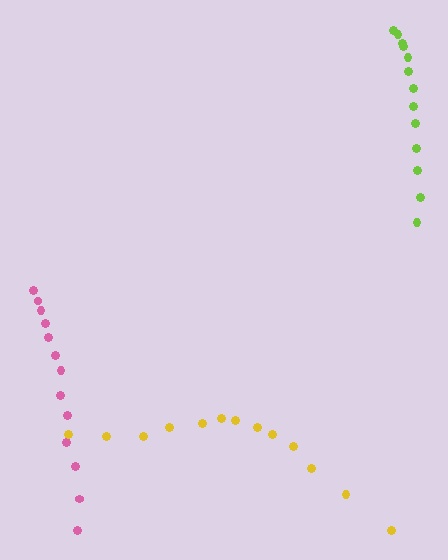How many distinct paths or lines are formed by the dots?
There are 3 distinct paths.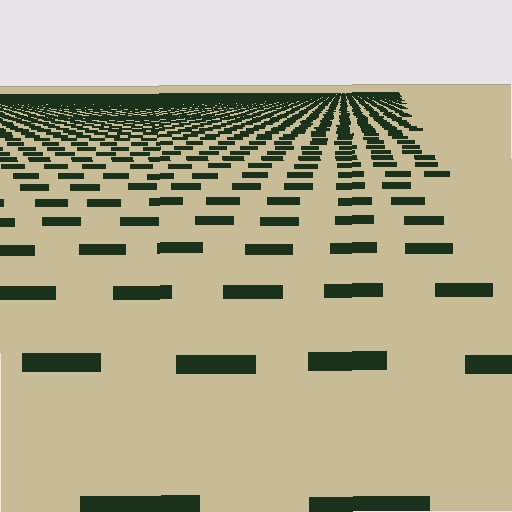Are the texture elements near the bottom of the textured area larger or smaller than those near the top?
Larger. Near the bottom, elements are closer to the viewer and appear at a bigger on-screen size.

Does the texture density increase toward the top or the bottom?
Density increases toward the top.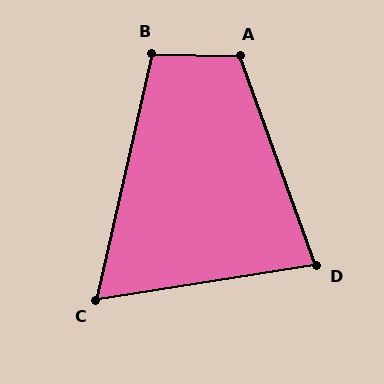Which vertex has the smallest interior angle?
C, at approximately 68 degrees.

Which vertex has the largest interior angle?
A, at approximately 112 degrees.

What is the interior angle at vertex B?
Approximately 101 degrees (obtuse).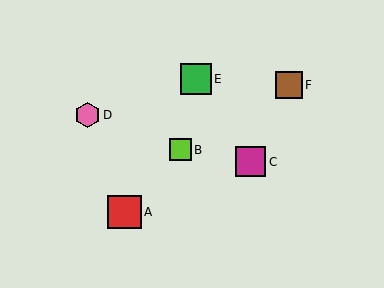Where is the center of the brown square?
The center of the brown square is at (289, 85).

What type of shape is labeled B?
Shape B is a lime square.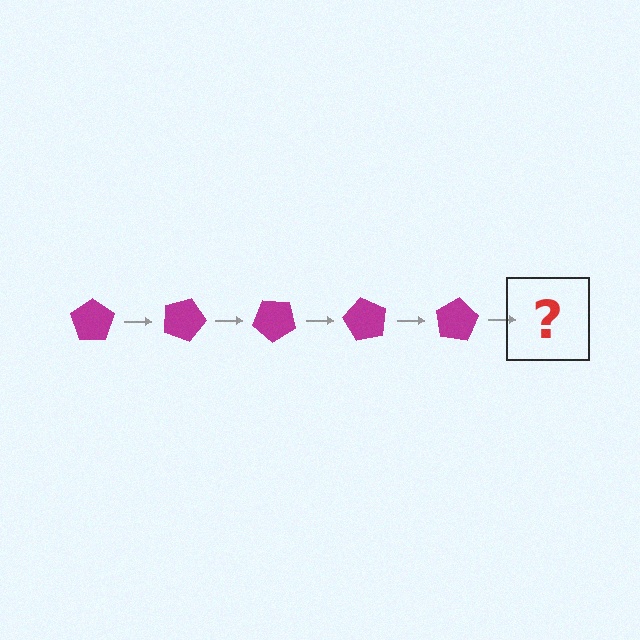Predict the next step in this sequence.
The next step is a magenta pentagon rotated 100 degrees.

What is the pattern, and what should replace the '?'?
The pattern is that the pentagon rotates 20 degrees each step. The '?' should be a magenta pentagon rotated 100 degrees.